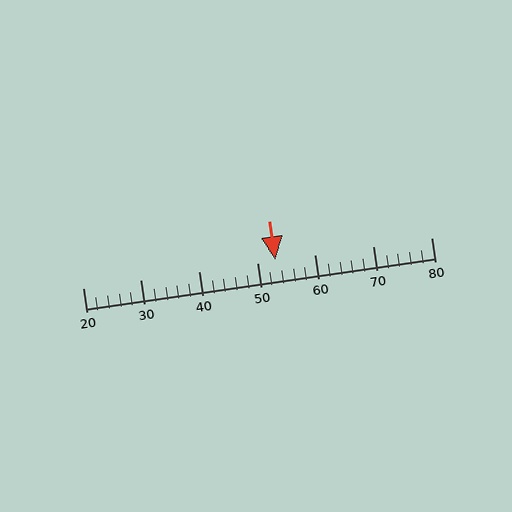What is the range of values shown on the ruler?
The ruler shows values from 20 to 80.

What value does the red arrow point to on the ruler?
The red arrow points to approximately 53.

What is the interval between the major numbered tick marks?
The major tick marks are spaced 10 units apart.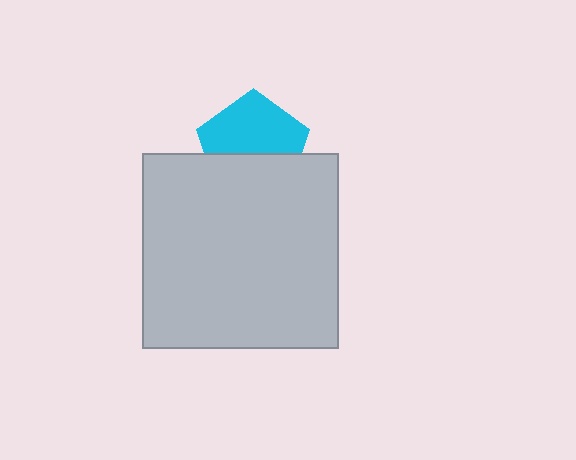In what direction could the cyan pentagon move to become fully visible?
The cyan pentagon could move up. That would shift it out from behind the light gray rectangle entirely.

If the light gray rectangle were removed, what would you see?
You would see the complete cyan pentagon.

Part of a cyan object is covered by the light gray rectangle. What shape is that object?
It is a pentagon.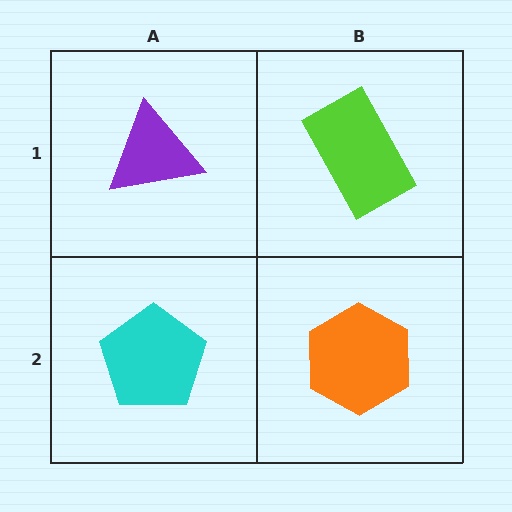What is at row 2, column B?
An orange hexagon.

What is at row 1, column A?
A purple triangle.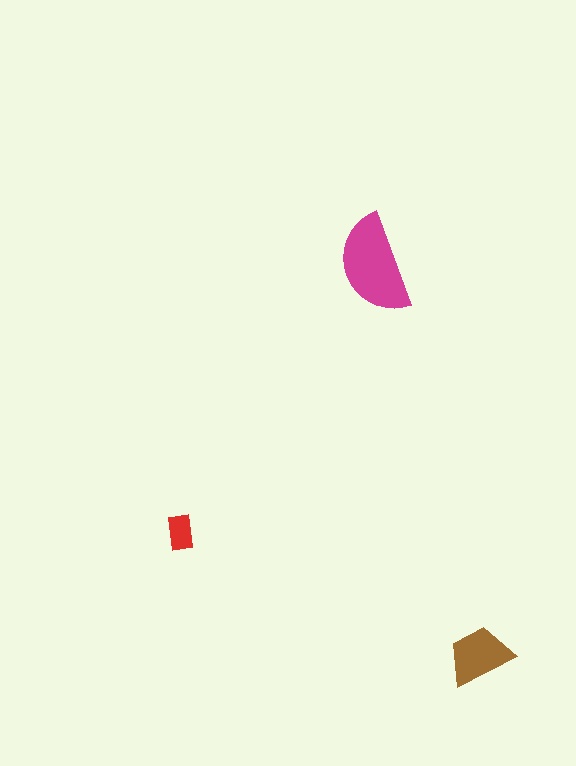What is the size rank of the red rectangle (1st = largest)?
3rd.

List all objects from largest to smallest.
The magenta semicircle, the brown trapezoid, the red rectangle.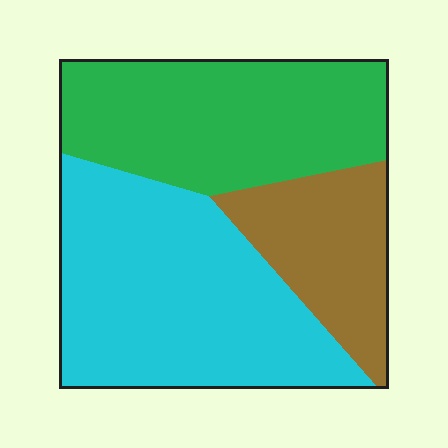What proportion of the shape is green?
Green takes up about three eighths (3/8) of the shape.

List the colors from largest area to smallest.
From largest to smallest: cyan, green, brown.